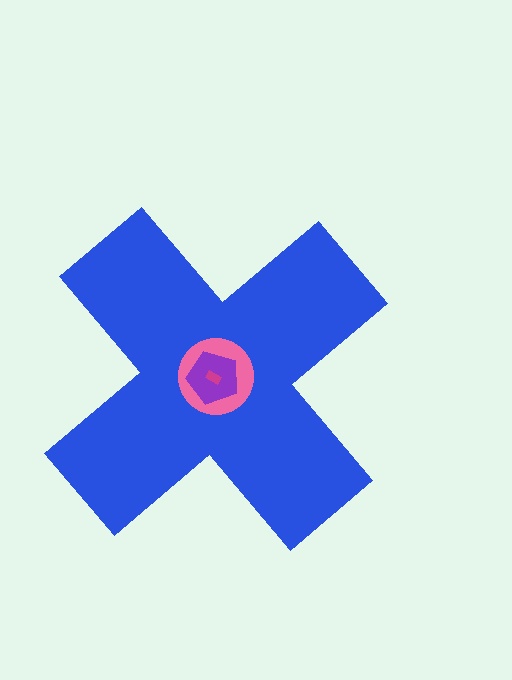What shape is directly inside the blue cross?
The pink circle.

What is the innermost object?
The magenta rectangle.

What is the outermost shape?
The blue cross.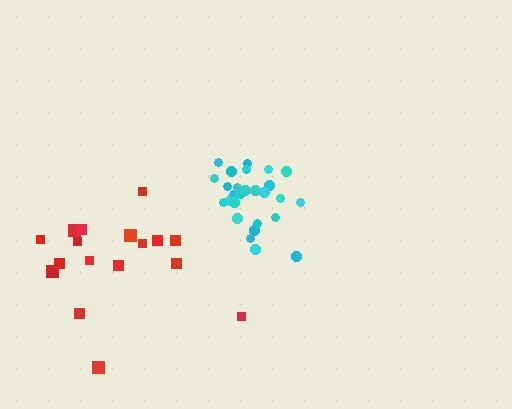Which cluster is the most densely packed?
Cyan.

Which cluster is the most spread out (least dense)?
Red.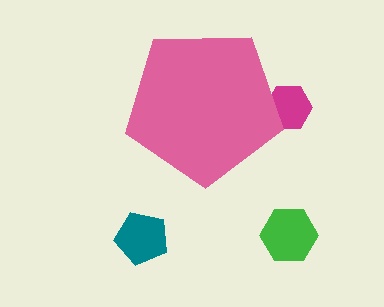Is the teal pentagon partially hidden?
No, the teal pentagon is fully visible.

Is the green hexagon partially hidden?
No, the green hexagon is fully visible.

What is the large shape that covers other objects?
A pink pentagon.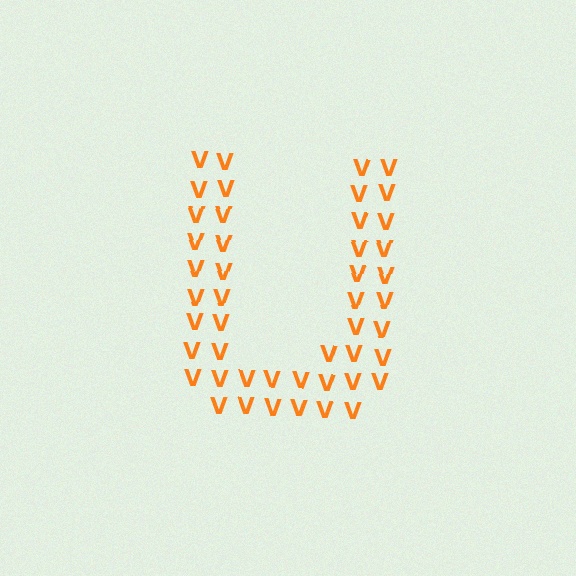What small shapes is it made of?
It is made of small letter V's.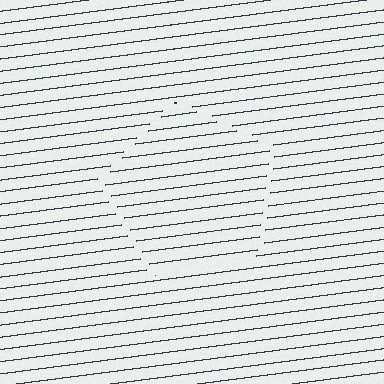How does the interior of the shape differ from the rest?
The interior of the shape contains the same grating, shifted by half a period — the contour is defined by the phase discontinuity where line-ends from the inner and outer gratings abut.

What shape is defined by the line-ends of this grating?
An illusory pentagon. The interior of the shape contains the same grating, shifted by half a period — the contour is defined by the phase discontinuity where line-ends from the inner and outer gratings abut.